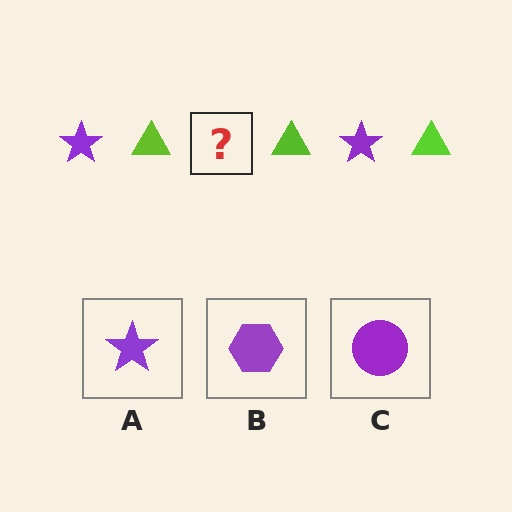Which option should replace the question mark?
Option A.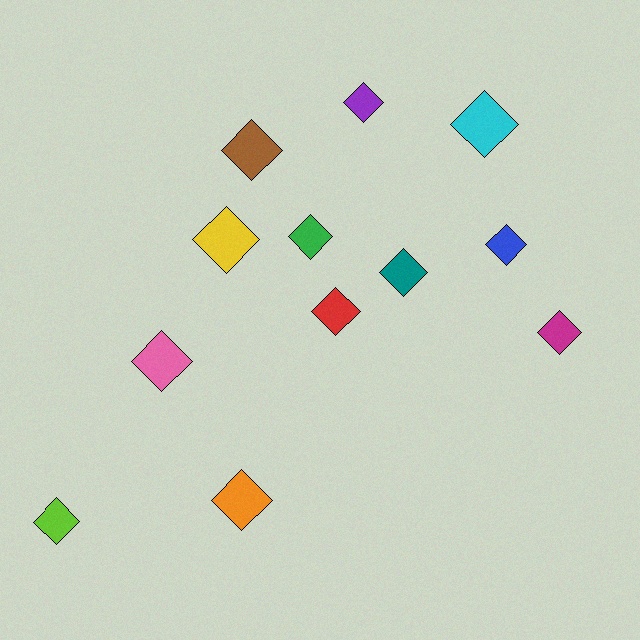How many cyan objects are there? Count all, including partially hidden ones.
There is 1 cyan object.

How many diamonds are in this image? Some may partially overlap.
There are 12 diamonds.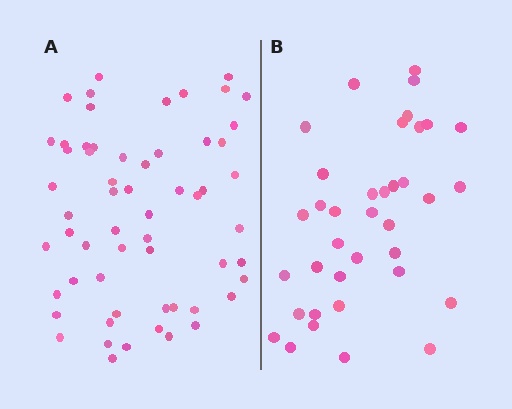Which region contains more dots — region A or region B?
Region A (the left region) has more dots.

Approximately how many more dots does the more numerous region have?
Region A has approximately 20 more dots than region B.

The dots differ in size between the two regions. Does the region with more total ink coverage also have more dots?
No. Region B has more total ink coverage because its dots are larger, but region A actually contains more individual dots. Total area can be misleading — the number of items is what matters here.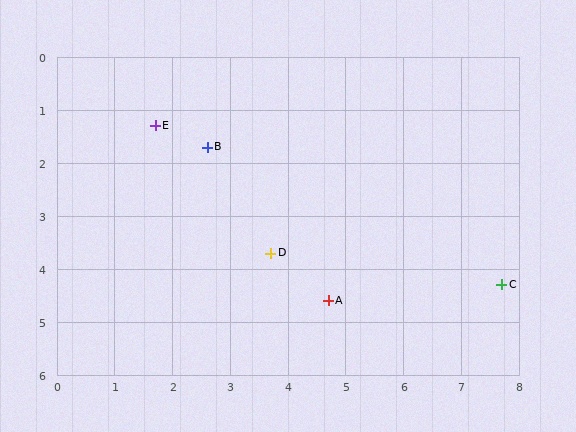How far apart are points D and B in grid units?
Points D and B are about 2.3 grid units apart.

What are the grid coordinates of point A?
Point A is at approximately (4.7, 4.6).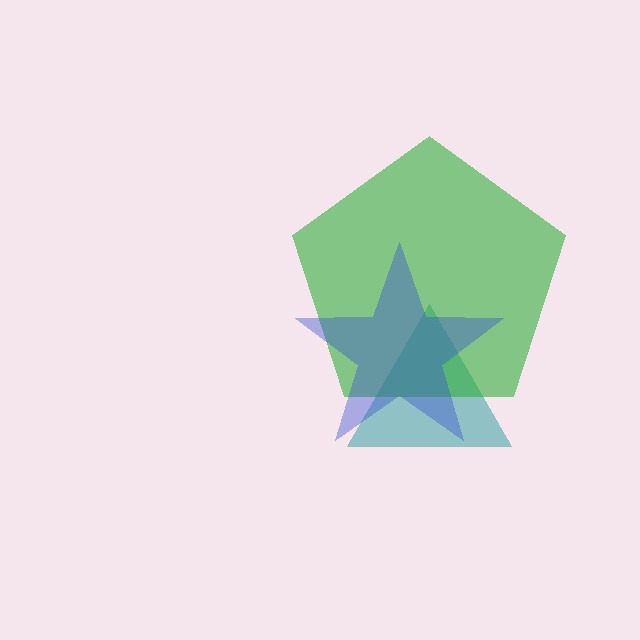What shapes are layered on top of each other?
The layered shapes are: a teal triangle, a green pentagon, a blue star.